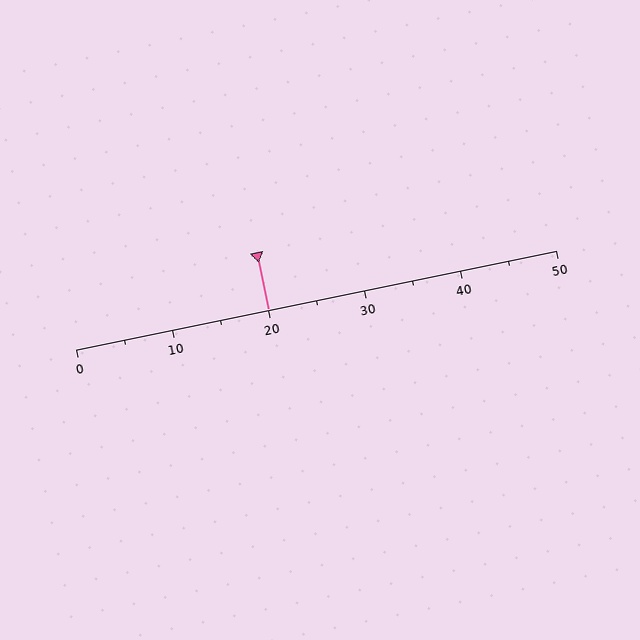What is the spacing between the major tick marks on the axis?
The major ticks are spaced 10 apart.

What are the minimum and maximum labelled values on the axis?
The axis runs from 0 to 50.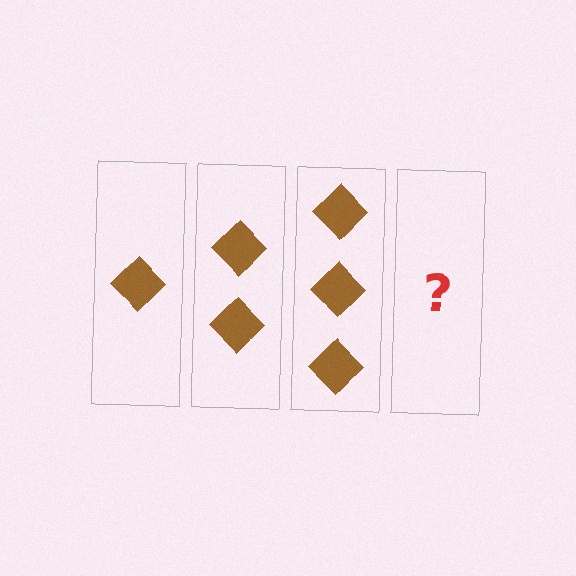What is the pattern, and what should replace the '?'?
The pattern is that each step adds one more diamond. The '?' should be 4 diamonds.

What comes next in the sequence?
The next element should be 4 diamonds.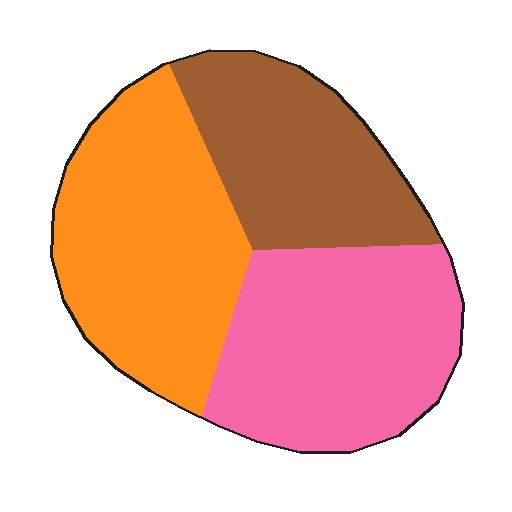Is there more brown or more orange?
Orange.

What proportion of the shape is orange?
Orange takes up about three eighths (3/8) of the shape.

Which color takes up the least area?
Brown, at roughly 25%.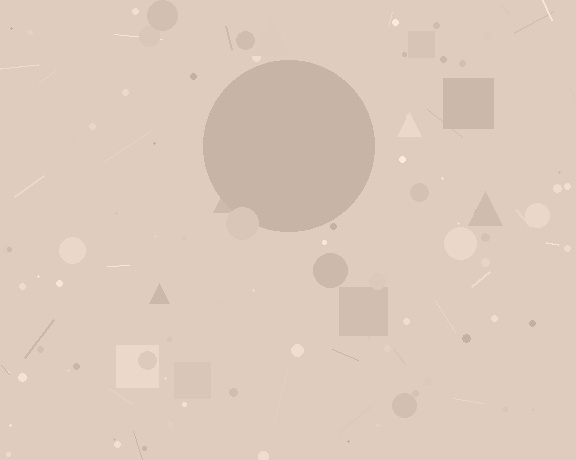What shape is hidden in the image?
A circle is hidden in the image.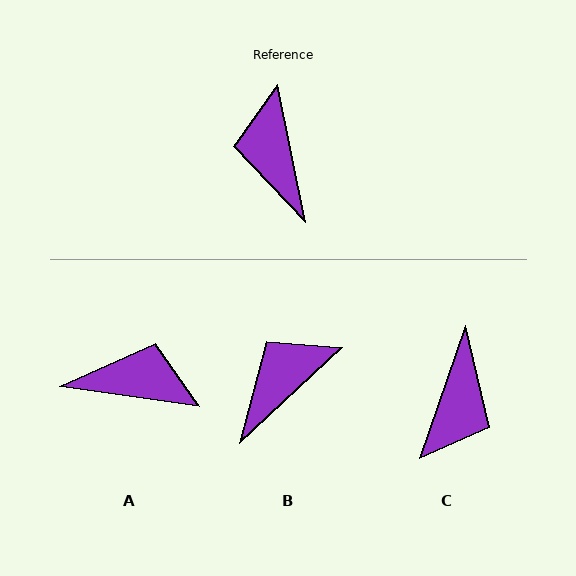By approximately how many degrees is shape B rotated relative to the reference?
Approximately 58 degrees clockwise.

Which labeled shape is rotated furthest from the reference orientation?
C, about 149 degrees away.